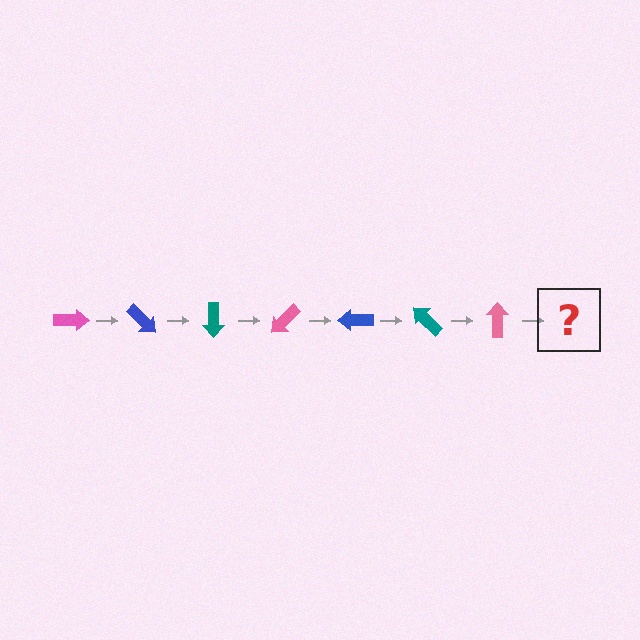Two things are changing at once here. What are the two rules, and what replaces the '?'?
The two rules are that it rotates 45 degrees each step and the color cycles through pink, blue, and teal. The '?' should be a blue arrow, rotated 315 degrees from the start.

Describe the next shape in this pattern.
It should be a blue arrow, rotated 315 degrees from the start.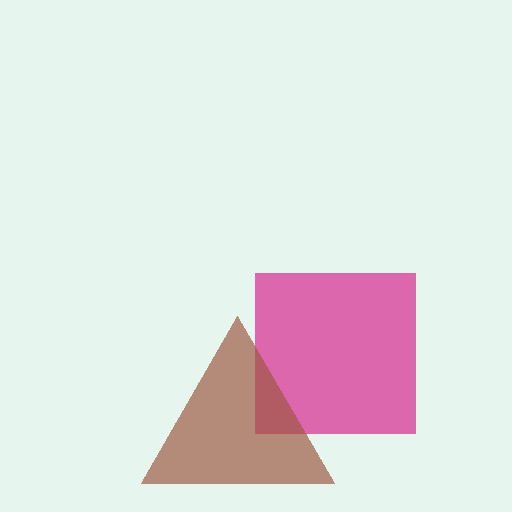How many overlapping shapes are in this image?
There are 2 overlapping shapes in the image.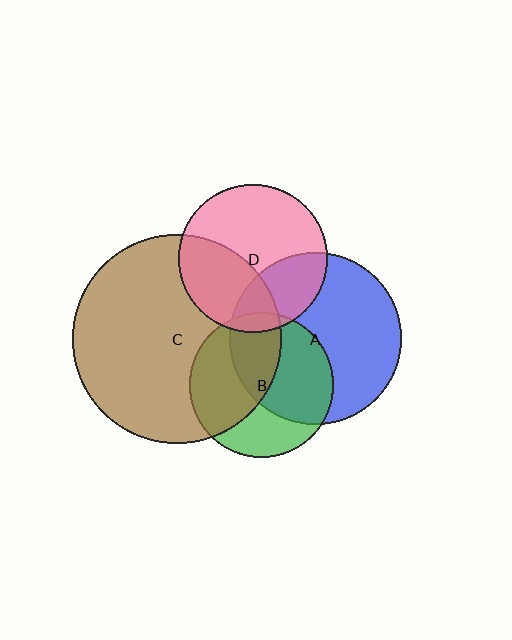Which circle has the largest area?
Circle C (brown).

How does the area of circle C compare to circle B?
Approximately 2.1 times.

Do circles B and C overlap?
Yes.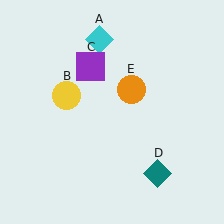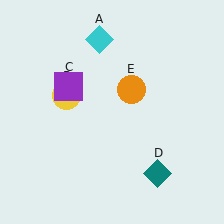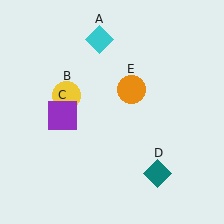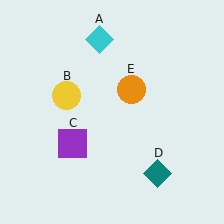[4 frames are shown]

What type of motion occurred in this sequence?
The purple square (object C) rotated counterclockwise around the center of the scene.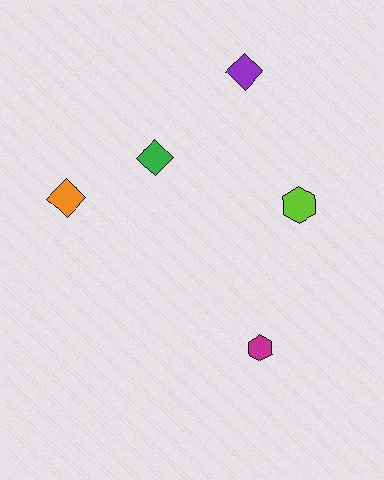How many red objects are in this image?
There are no red objects.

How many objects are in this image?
There are 5 objects.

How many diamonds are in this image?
There are 3 diamonds.